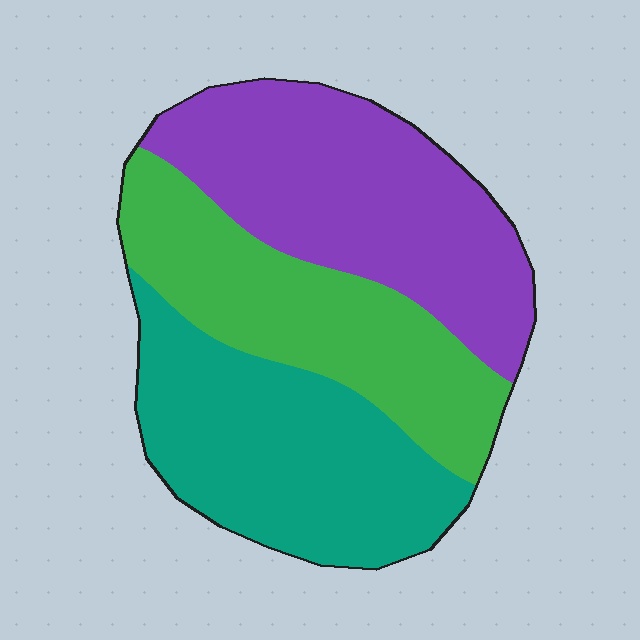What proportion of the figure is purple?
Purple takes up about three eighths (3/8) of the figure.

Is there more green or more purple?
Purple.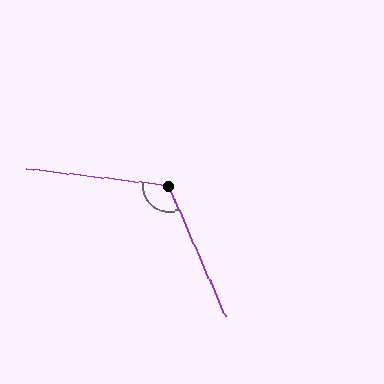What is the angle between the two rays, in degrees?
Approximately 120 degrees.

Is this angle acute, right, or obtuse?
It is obtuse.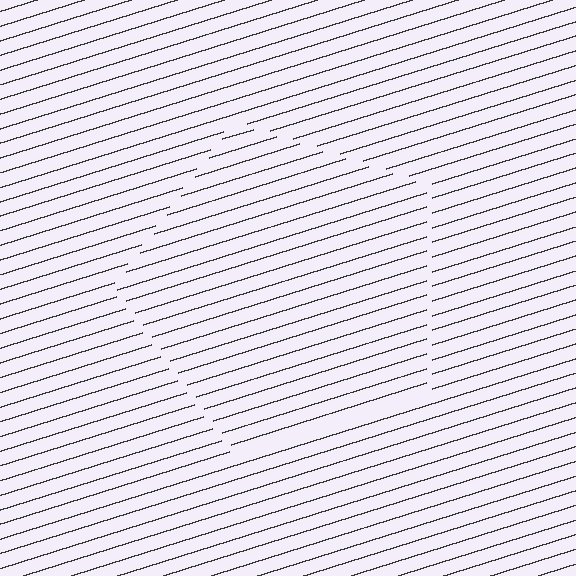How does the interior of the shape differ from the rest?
The interior of the shape contains the same grating, shifted by half a period — the contour is defined by the phase discontinuity where line-ends from the inner and outer gratings abut.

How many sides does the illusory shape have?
5 sides — the line-ends trace a pentagon.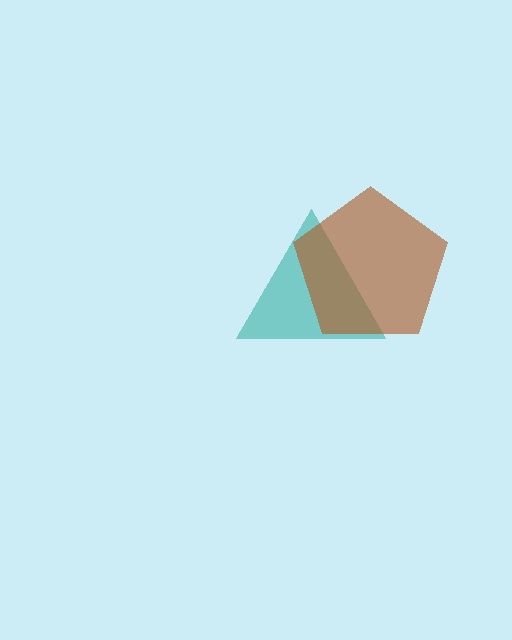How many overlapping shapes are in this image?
There are 2 overlapping shapes in the image.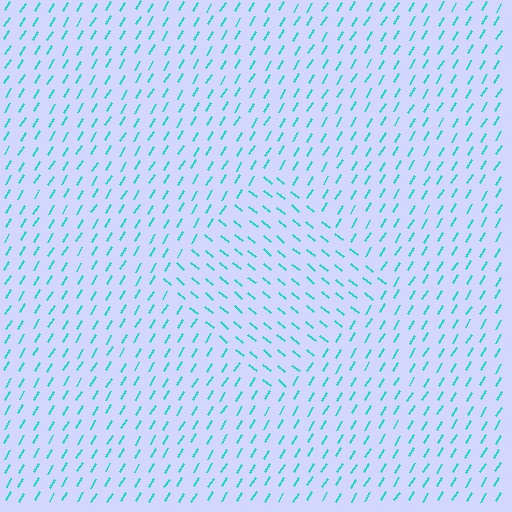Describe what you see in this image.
The image is filled with small cyan line segments. A diamond region in the image has lines oriented differently from the surrounding lines, creating a visible texture boundary.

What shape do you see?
I see a diamond.